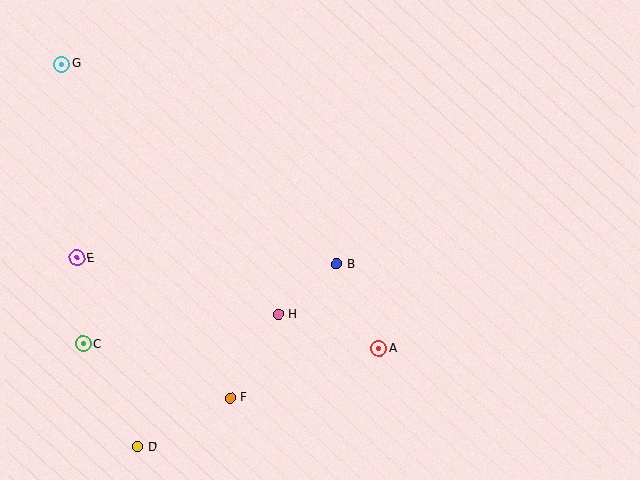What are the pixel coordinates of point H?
Point H is at (278, 314).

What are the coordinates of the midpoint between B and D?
The midpoint between B and D is at (237, 356).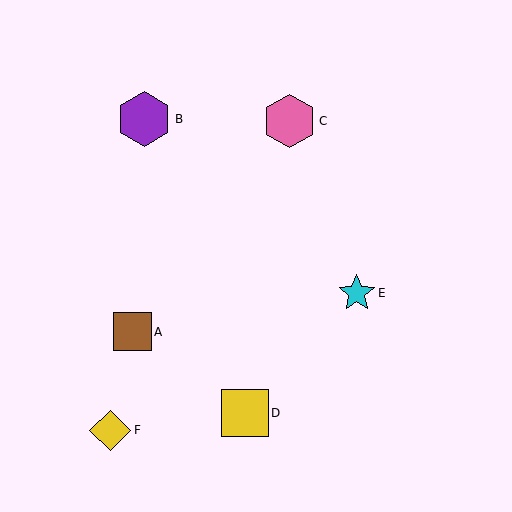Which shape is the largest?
The purple hexagon (labeled B) is the largest.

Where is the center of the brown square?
The center of the brown square is at (133, 332).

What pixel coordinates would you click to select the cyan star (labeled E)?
Click at (357, 293) to select the cyan star E.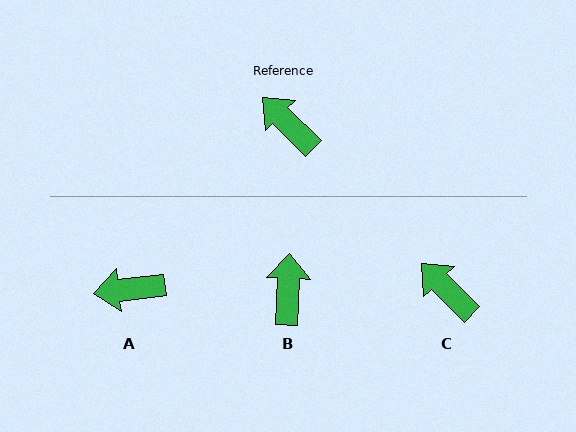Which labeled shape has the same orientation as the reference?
C.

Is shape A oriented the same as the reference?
No, it is off by about 52 degrees.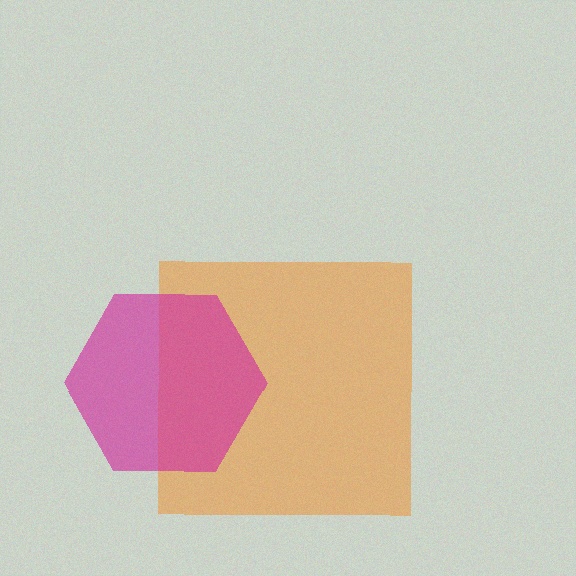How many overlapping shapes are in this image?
There are 2 overlapping shapes in the image.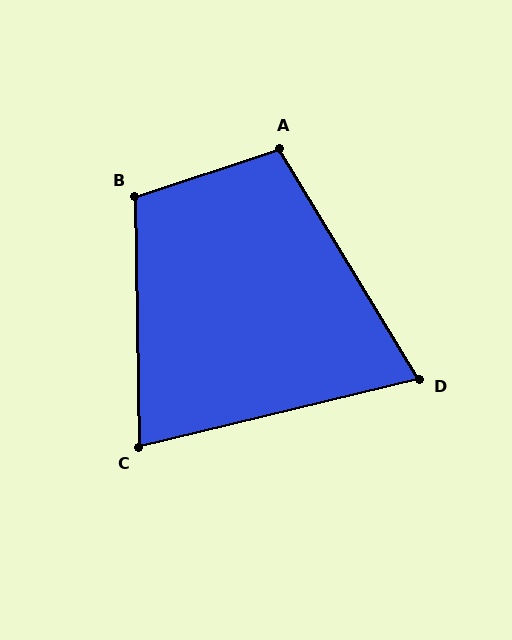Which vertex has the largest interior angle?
B, at approximately 107 degrees.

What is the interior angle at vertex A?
Approximately 103 degrees (obtuse).